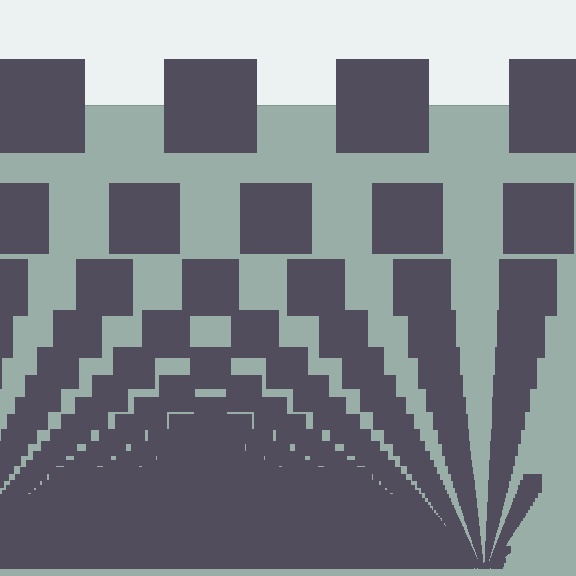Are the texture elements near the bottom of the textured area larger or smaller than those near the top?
Smaller. The gradient is inverted — elements near the bottom are smaller and denser.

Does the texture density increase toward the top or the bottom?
Density increases toward the bottom.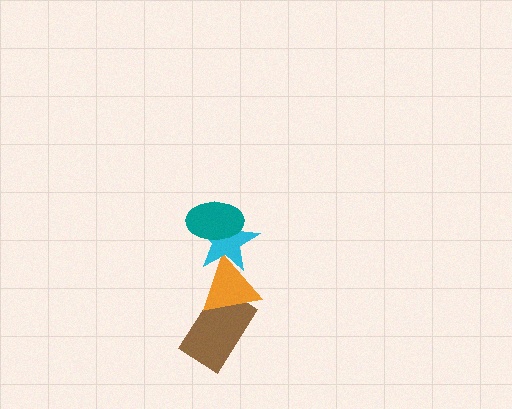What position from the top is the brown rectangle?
The brown rectangle is 4th from the top.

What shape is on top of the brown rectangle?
The orange triangle is on top of the brown rectangle.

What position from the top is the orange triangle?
The orange triangle is 3rd from the top.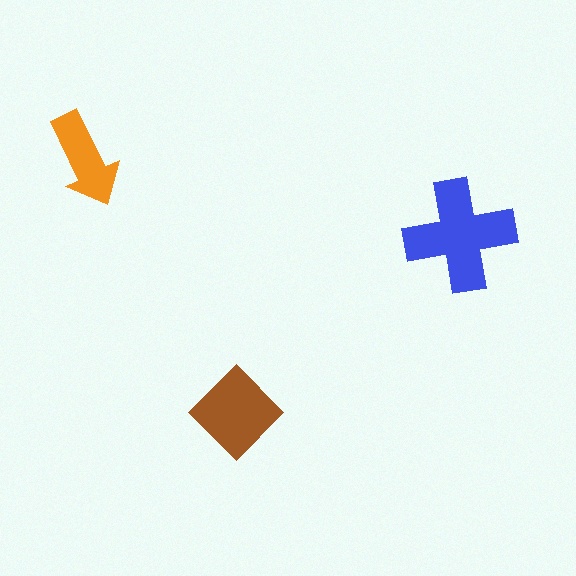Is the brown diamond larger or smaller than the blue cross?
Smaller.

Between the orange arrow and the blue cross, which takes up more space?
The blue cross.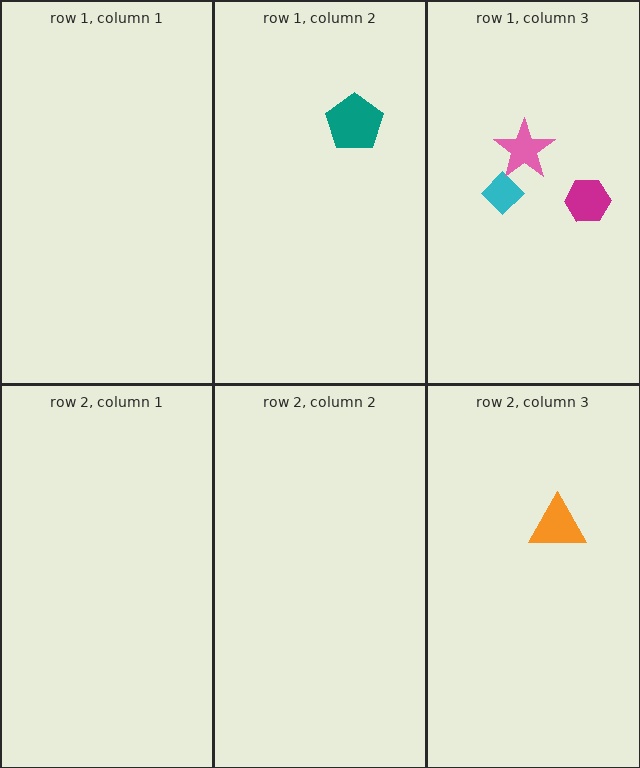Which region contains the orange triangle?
The row 2, column 3 region.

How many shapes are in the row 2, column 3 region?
1.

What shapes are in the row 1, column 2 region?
The teal pentagon.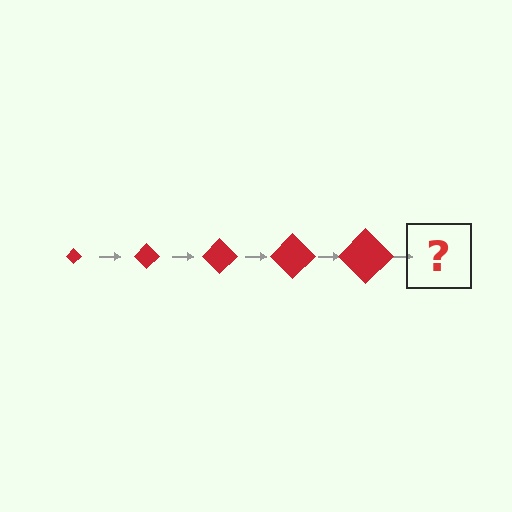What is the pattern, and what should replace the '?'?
The pattern is that the diamond gets progressively larger each step. The '?' should be a red diamond, larger than the previous one.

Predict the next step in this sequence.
The next step is a red diamond, larger than the previous one.